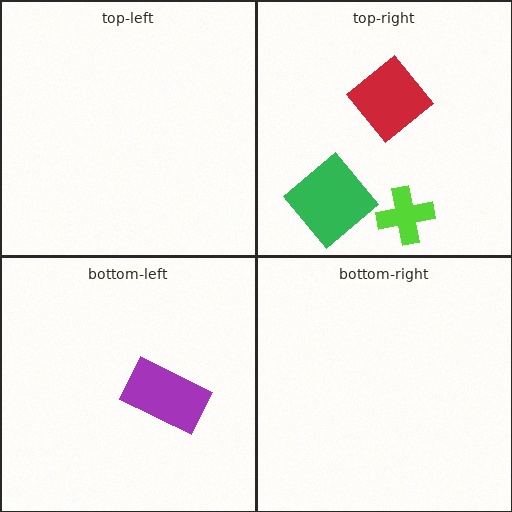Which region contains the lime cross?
The top-right region.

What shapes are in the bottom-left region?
The purple rectangle.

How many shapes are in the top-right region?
3.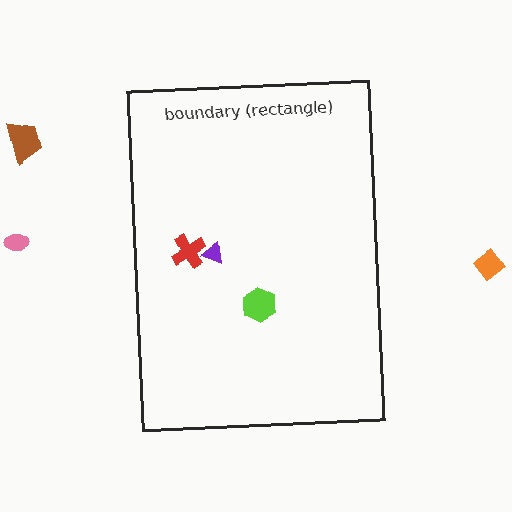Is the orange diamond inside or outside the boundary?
Outside.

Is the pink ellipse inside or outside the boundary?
Outside.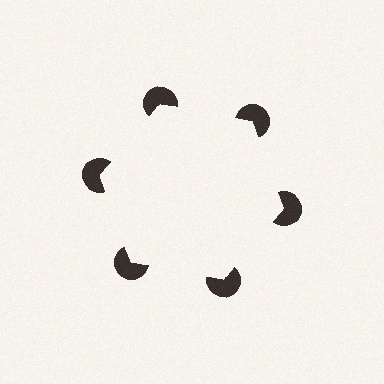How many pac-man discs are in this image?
There are 6 — one at each vertex of the illusory hexagon.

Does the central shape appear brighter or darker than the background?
It typically appears slightly brighter than the background, even though no actual brightness change is drawn.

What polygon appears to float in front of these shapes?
An illusory hexagon — its edges are inferred from the aligned wedge cuts in the pac-man discs, not physically drawn.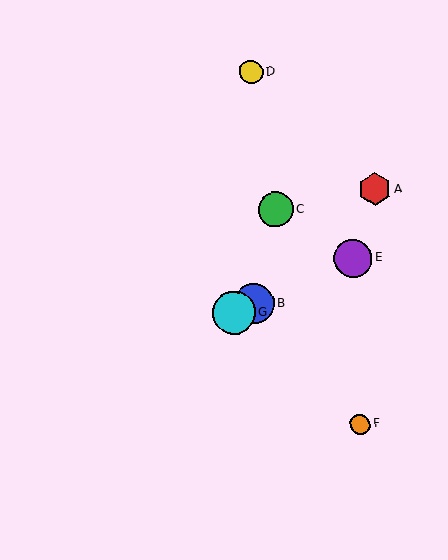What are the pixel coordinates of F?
Object F is at (360, 424).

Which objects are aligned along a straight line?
Objects B, E, G are aligned along a straight line.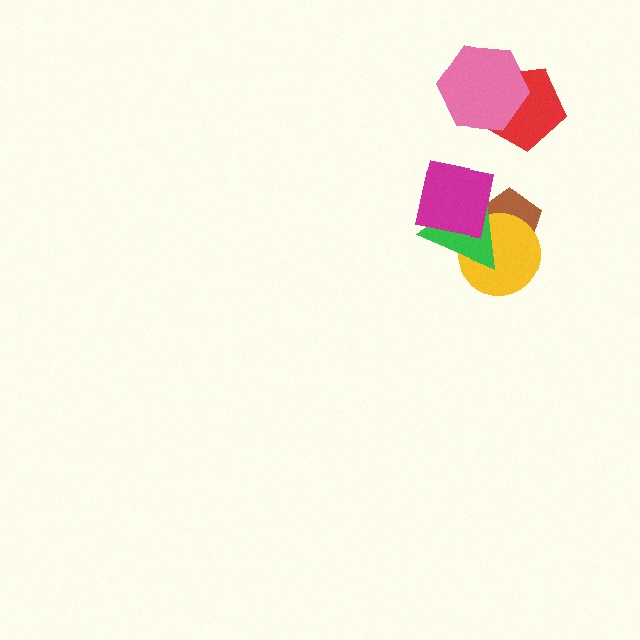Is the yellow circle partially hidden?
Yes, it is partially covered by another shape.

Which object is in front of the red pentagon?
The pink hexagon is in front of the red pentagon.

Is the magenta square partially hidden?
No, no other shape covers it.